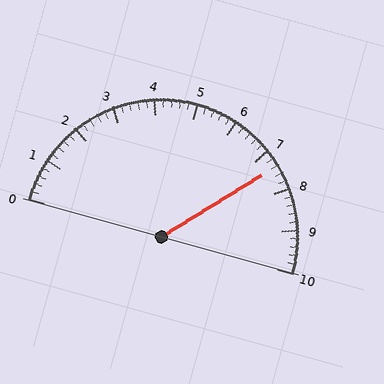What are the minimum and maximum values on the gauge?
The gauge ranges from 0 to 10.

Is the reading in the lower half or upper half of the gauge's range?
The reading is in the upper half of the range (0 to 10).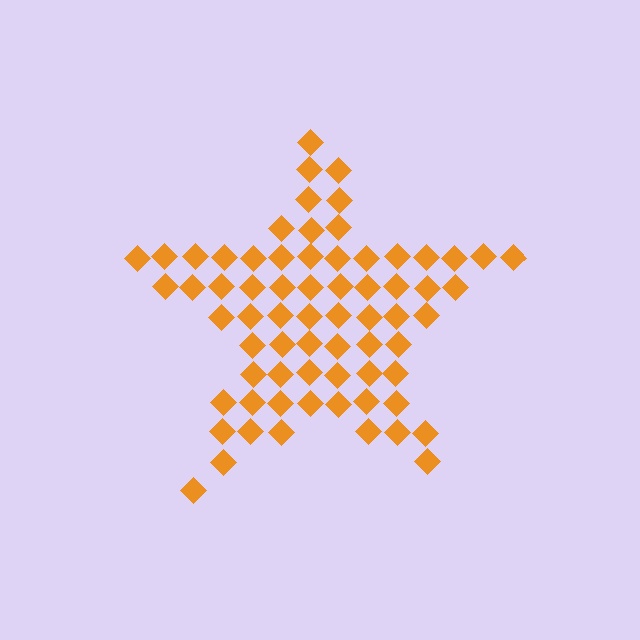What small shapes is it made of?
It is made of small diamonds.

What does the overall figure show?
The overall figure shows a star.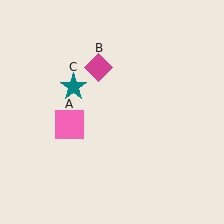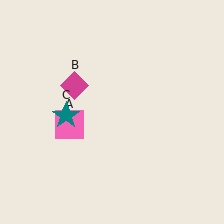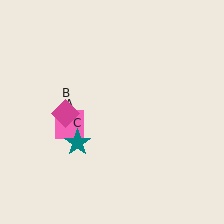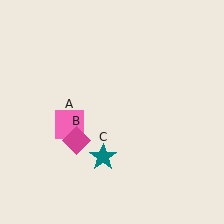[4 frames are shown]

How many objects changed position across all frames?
2 objects changed position: magenta diamond (object B), teal star (object C).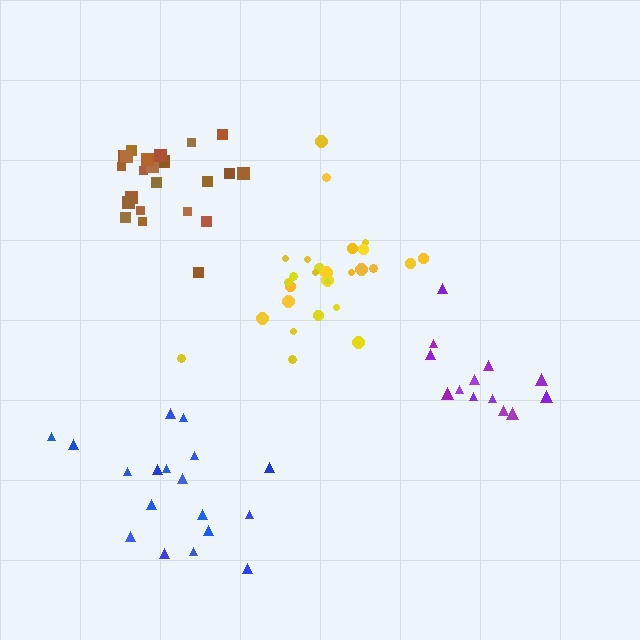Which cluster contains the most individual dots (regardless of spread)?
Yellow (28).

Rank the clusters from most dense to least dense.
brown, yellow, purple, blue.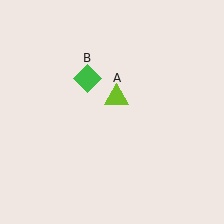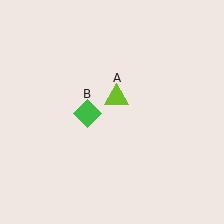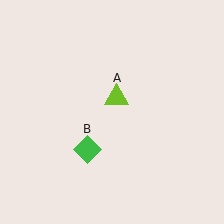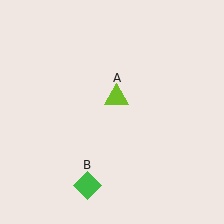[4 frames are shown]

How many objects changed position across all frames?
1 object changed position: green diamond (object B).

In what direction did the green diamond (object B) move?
The green diamond (object B) moved down.